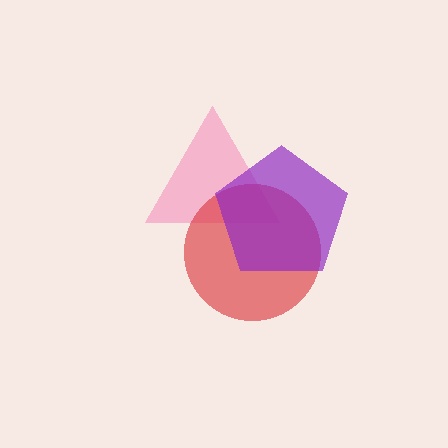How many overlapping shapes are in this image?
There are 3 overlapping shapes in the image.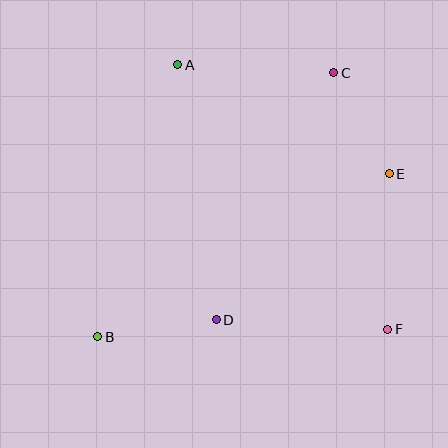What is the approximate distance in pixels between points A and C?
The distance between A and C is approximately 156 pixels.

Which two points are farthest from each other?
Points B and C are farthest from each other.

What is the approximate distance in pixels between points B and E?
The distance between B and E is approximately 334 pixels.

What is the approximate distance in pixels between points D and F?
The distance between D and F is approximately 171 pixels.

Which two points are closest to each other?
Points C and E are closest to each other.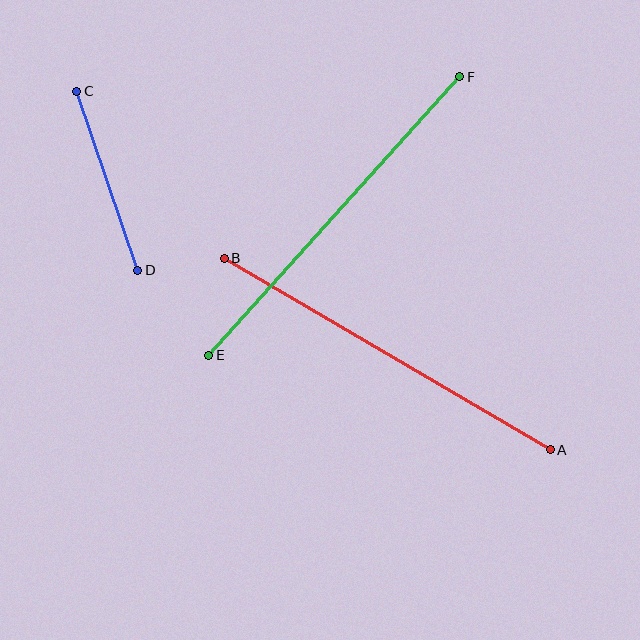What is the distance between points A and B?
The distance is approximately 378 pixels.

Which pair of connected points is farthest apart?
Points A and B are farthest apart.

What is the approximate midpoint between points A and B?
The midpoint is at approximately (387, 354) pixels.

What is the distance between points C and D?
The distance is approximately 189 pixels.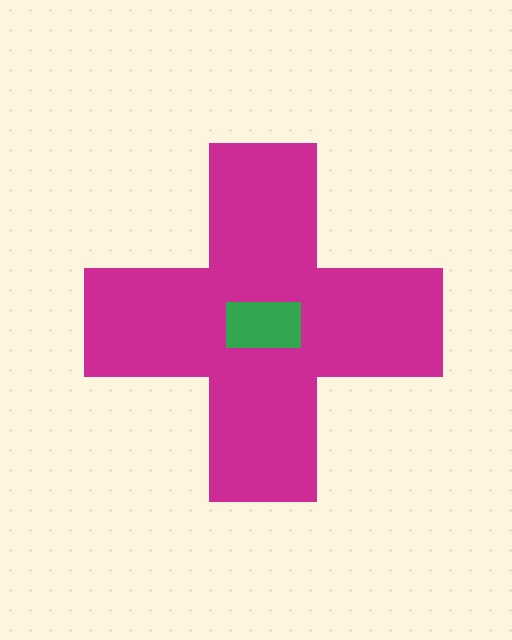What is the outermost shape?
The magenta cross.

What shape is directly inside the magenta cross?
The green rectangle.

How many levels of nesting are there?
2.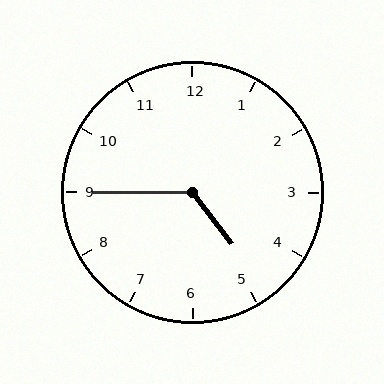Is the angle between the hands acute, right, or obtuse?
It is obtuse.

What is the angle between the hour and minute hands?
Approximately 128 degrees.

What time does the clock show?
4:45.